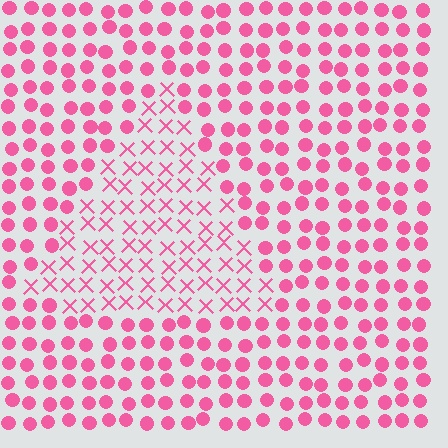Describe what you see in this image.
The image is filled with small pink elements arranged in a uniform grid. A triangle-shaped region contains X marks, while the surrounding area contains circles. The boundary is defined purely by the change in element shape.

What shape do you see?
I see a triangle.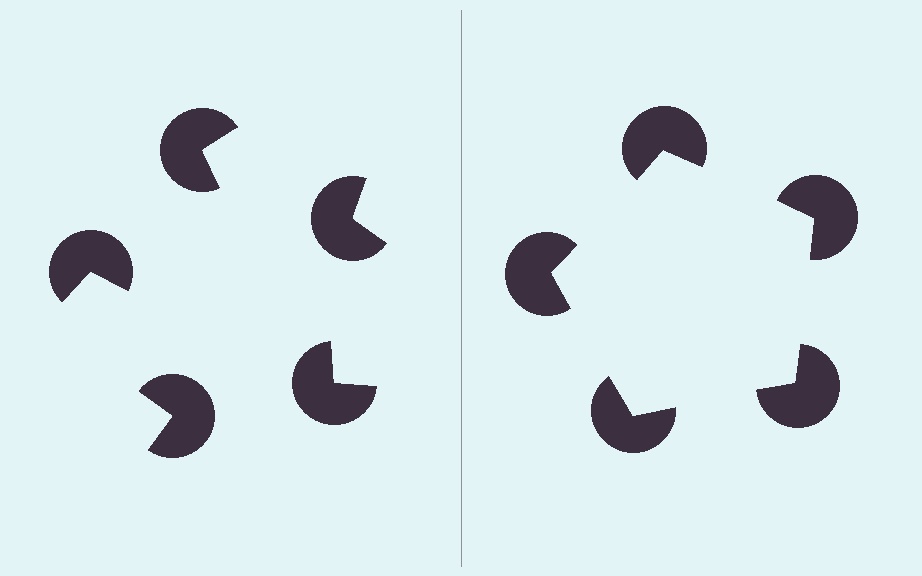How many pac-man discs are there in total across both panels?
10 — 5 on each side.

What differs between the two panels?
The pac-man discs are positioned identically on both sides; only the wedge orientations differ. On the right they align to a pentagon; on the left they are misaligned.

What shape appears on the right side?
An illusory pentagon.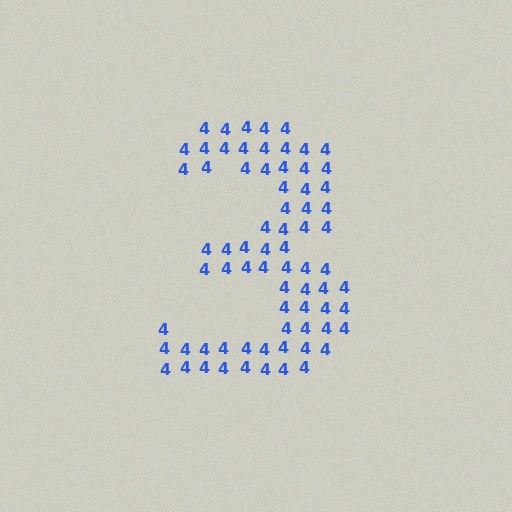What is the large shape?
The large shape is the digit 3.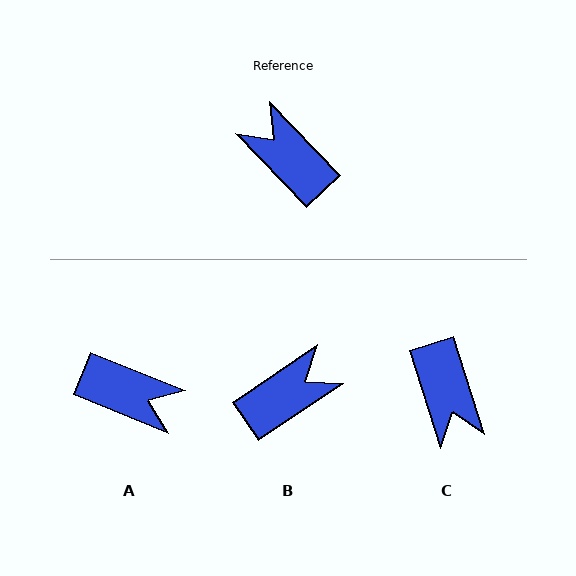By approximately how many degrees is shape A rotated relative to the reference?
Approximately 156 degrees clockwise.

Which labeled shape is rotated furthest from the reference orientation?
A, about 156 degrees away.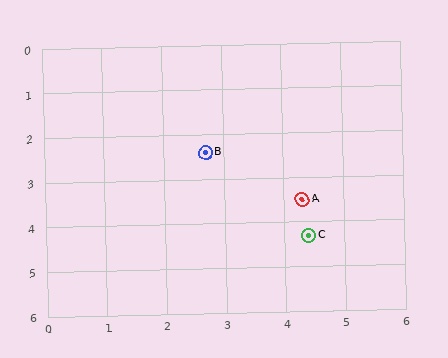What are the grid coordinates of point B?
Point B is at approximately (2.7, 2.4).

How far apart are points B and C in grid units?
Points B and C are about 2.5 grid units apart.